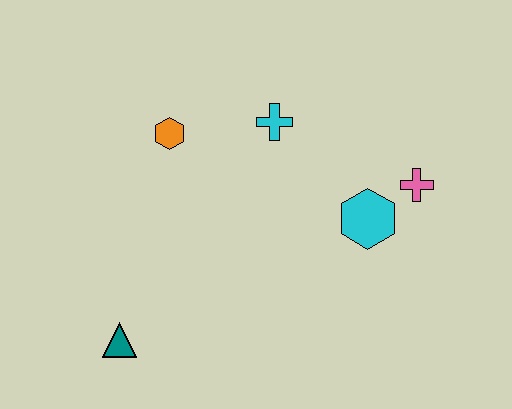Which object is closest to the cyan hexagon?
The pink cross is closest to the cyan hexagon.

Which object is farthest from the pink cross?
The teal triangle is farthest from the pink cross.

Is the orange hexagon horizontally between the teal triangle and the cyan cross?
Yes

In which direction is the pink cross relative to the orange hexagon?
The pink cross is to the right of the orange hexagon.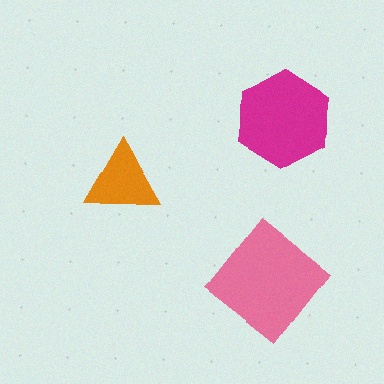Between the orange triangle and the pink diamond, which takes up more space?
The pink diamond.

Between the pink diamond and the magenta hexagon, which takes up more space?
The pink diamond.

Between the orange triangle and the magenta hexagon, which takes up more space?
The magenta hexagon.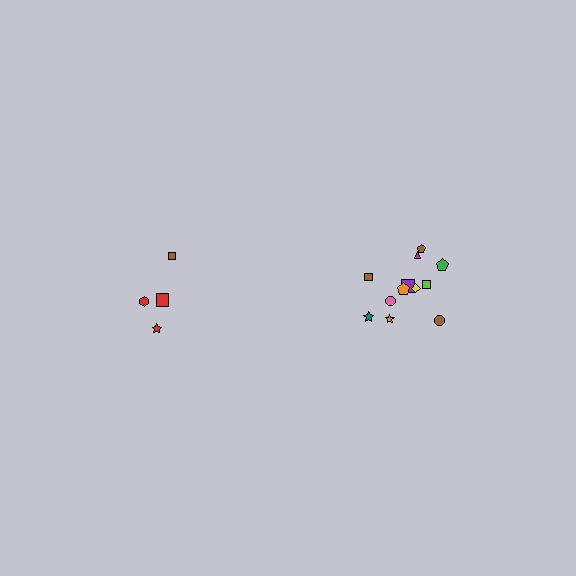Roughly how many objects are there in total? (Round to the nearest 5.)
Roughly 15 objects in total.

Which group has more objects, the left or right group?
The right group.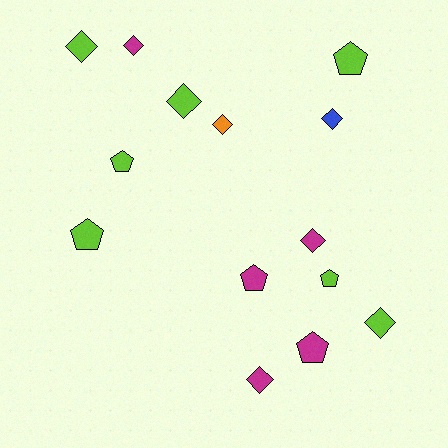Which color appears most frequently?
Lime, with 7 objects.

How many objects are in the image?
There are 14 objects.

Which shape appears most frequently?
Diamond, with 8 objects.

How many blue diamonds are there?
There is 1 blue diamond.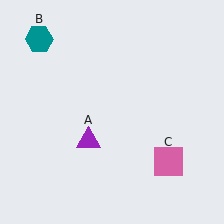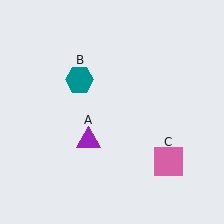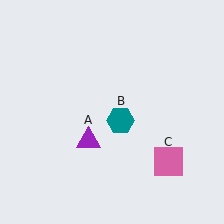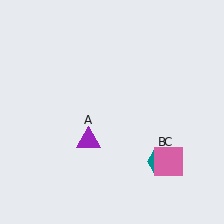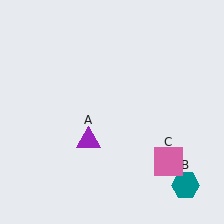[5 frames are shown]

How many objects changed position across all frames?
1 object changed position: teal hexagon (object B).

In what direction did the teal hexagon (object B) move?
The teal hexagon (object B) moved down and to the right.